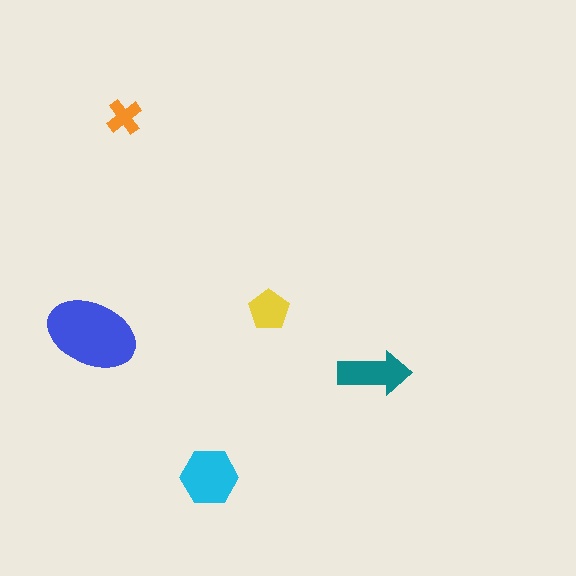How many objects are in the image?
There are 5 objects in the image.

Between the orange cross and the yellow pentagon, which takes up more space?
The yellow pentagon.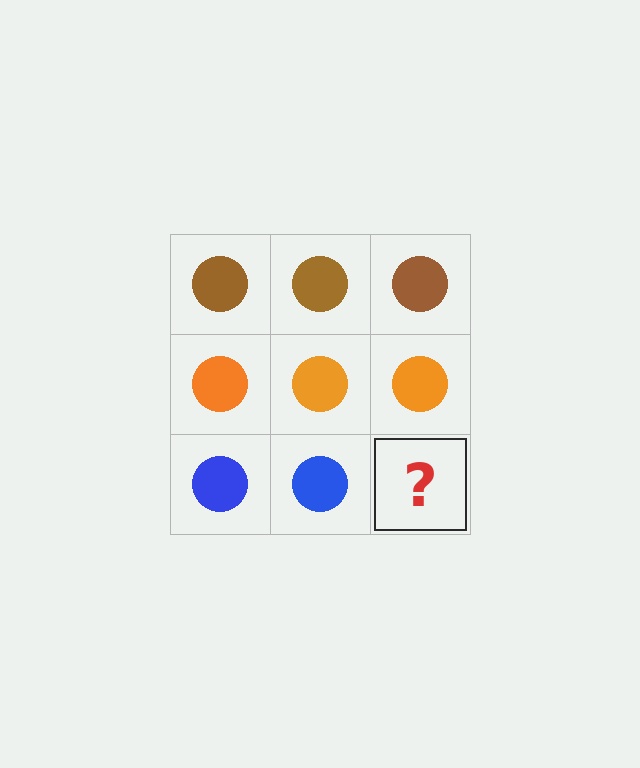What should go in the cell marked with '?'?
The missing cell should contain a blue circle.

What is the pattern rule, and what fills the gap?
The rule is that each row has a consistent color. The gap should be filled with a blue circle.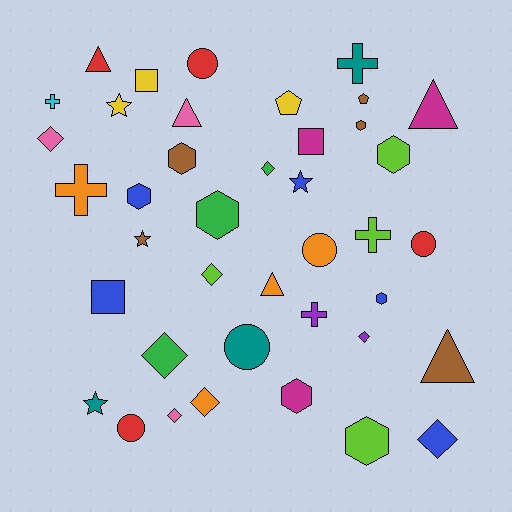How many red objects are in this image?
There are 4 red objects.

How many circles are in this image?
There are 5 circles.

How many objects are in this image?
There are 40 objects.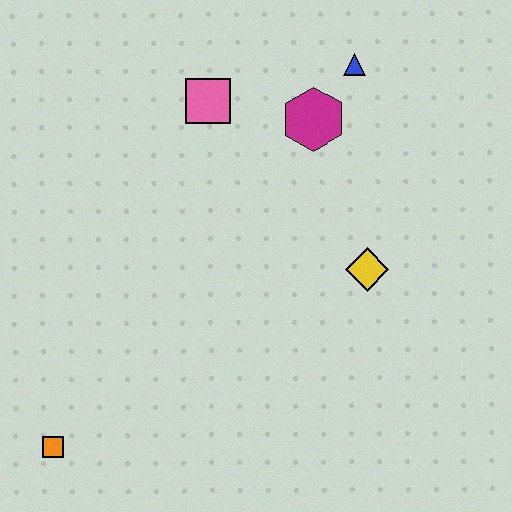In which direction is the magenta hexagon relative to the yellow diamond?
The magenta hexagon is above the yellow diamond.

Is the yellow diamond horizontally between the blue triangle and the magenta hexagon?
No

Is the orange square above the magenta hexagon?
No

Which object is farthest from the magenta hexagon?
The orange square is farthest from the magenta hexagon.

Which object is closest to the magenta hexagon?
The blue triangle is closest to the magenta hexagon.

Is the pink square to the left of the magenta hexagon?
Yes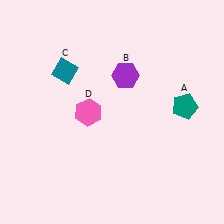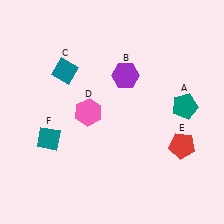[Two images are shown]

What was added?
A red pentagon (E), a teal diamond (F) were added in Image 2.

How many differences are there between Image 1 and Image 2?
There are 2 differences between the two images.